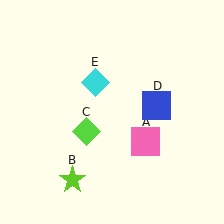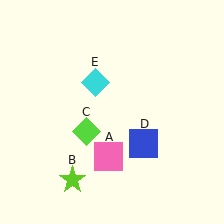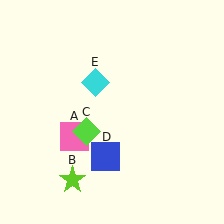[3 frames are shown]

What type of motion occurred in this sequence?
The pink square (object A), blue square (object D) rotated clockwise around the center of the scene.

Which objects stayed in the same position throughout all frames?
Lime star (object B) and lime diamond (object C) and cyan diamond (object E) remained stationary.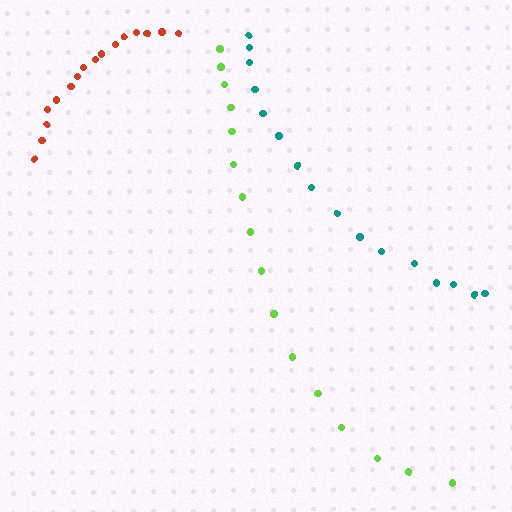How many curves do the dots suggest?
There are 3 distinct paths.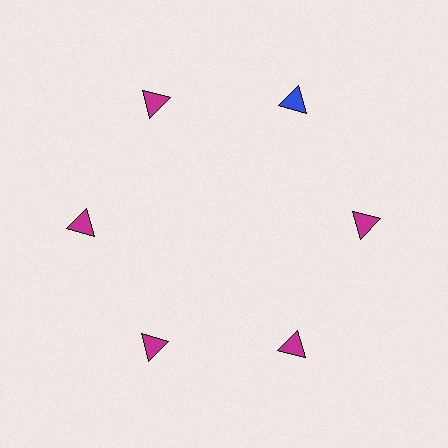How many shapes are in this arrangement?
There are 6 shapes arranged in a ring pattern.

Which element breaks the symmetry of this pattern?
The blue triangle at roughly the 1 o'clock position breaks the symmetry. All other shapes are magenta triangles.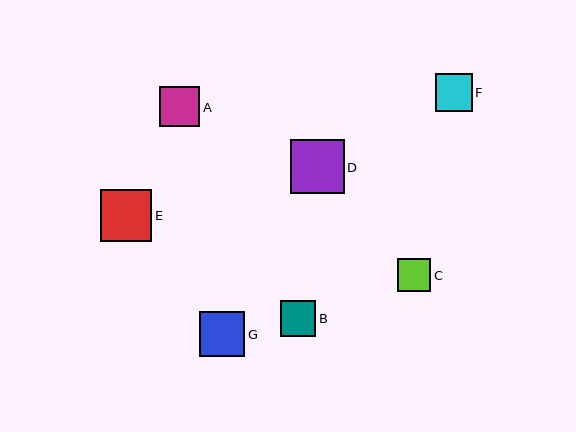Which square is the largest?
Square D is the largest with a size of approximately 54 pixels.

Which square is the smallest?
Square C is the smallest with a size of approximately 33 pixels.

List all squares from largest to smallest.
From largest to smallest: D, E, G, A, F, B, C.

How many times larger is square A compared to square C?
Square A is approximately 1.2 times the size of square C.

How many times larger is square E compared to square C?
Square E is approximately 1.6 times the size of square C.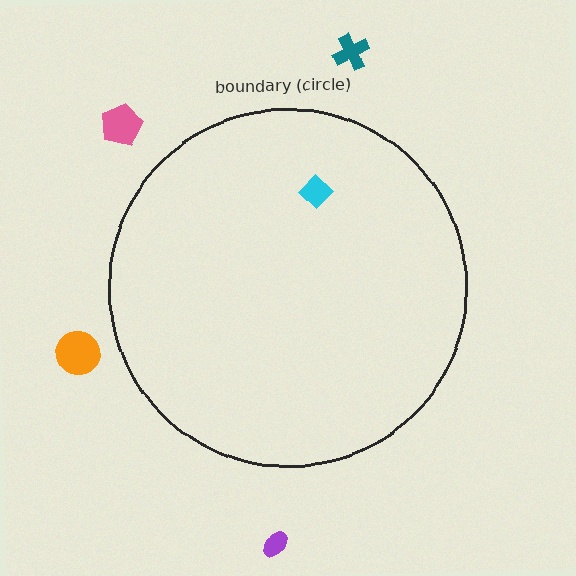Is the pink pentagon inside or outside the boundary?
Outside.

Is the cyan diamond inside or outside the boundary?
Inside.